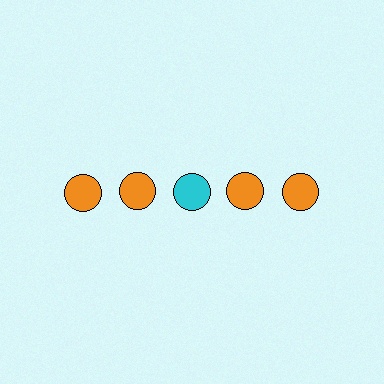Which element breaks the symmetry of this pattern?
The cyan circle in the top row, center column breaks the symmetry. All other shapes are orange circles.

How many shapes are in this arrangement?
There are 5 shapes arranged in a grid pattern.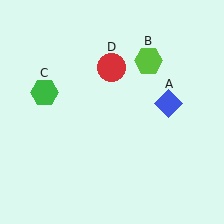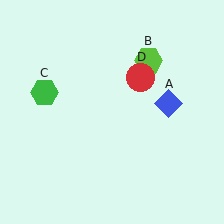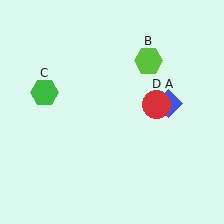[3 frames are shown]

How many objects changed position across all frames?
1 object changed position: red circle (object D).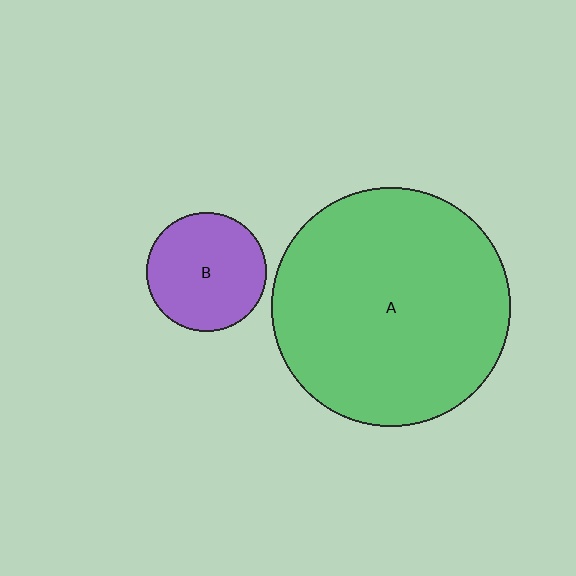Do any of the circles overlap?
No, none of the circles overlap.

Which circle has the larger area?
Circle A (green).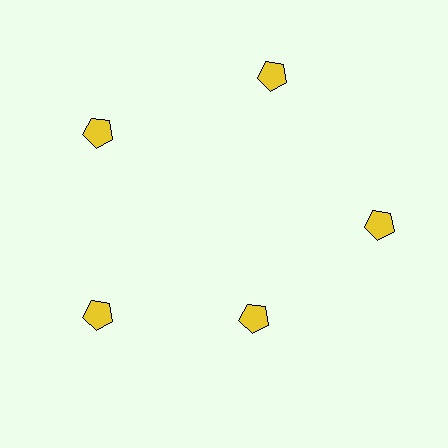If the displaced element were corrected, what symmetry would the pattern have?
It would have 5-fold rotational symmetry — the pattern would map onto itself every 72 degrees.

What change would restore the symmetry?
The symmetry would be restored by moving it outward, back onto the ring so that all 5 pentagons sit at equal angles and equal distance from the center.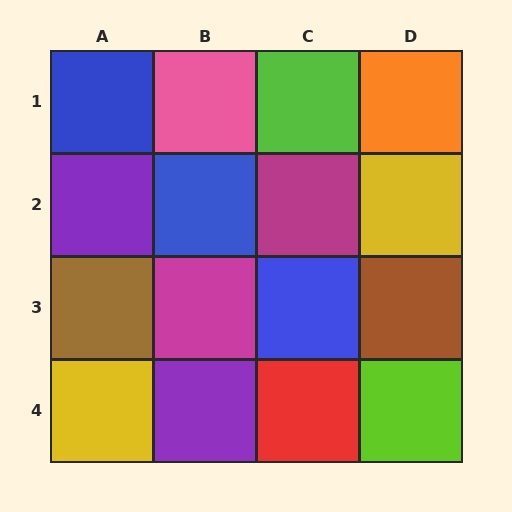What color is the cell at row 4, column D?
Lime.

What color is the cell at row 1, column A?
Blue.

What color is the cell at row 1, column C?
Lime.